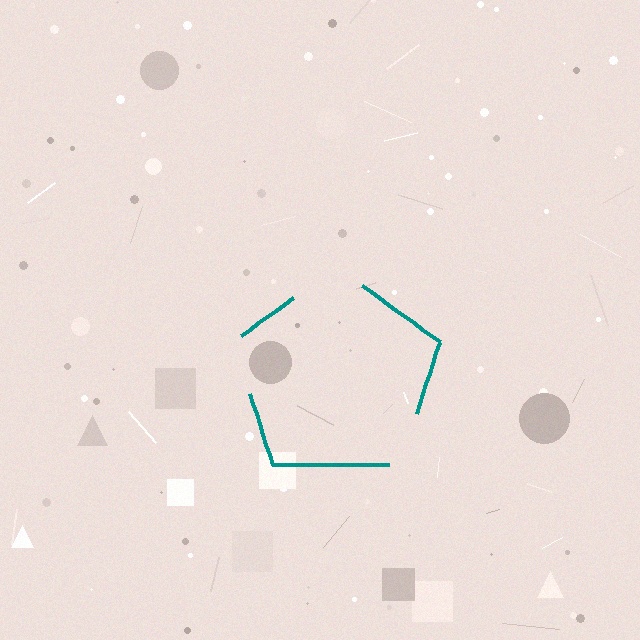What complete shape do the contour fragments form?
The contour fragments form a pentagon.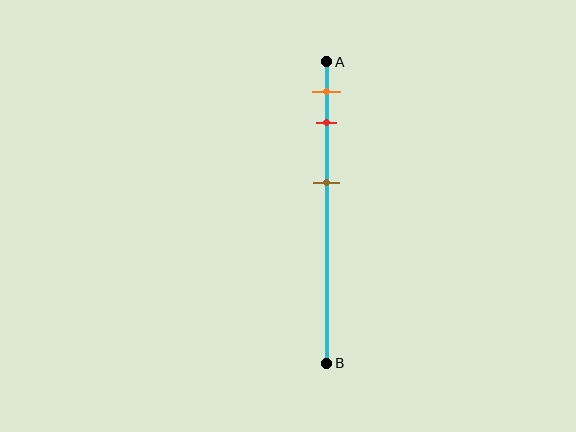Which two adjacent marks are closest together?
The orange and red marks are the closest adjacent pair.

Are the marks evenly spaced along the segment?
No, the marks are not evenly spaced.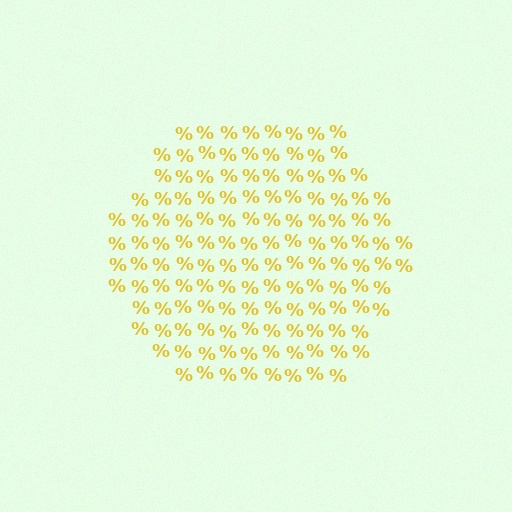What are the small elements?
The small elements are percent signs.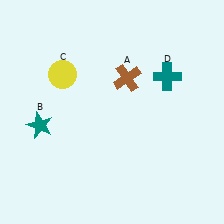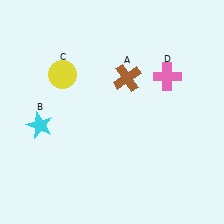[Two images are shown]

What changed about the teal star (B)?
In Image 1, B is teal. In Image 2, it changed to cyan.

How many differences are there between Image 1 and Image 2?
There are 2 differences between the two images.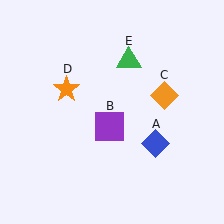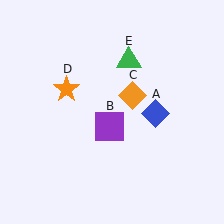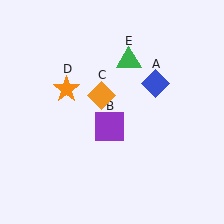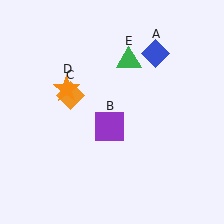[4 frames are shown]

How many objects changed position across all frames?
2 objects changed position: blue diamond (object A), orange diamond (object C).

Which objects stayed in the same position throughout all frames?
Purple square (object B) and orange star (object D) and green triangle (object E) remained stationary.